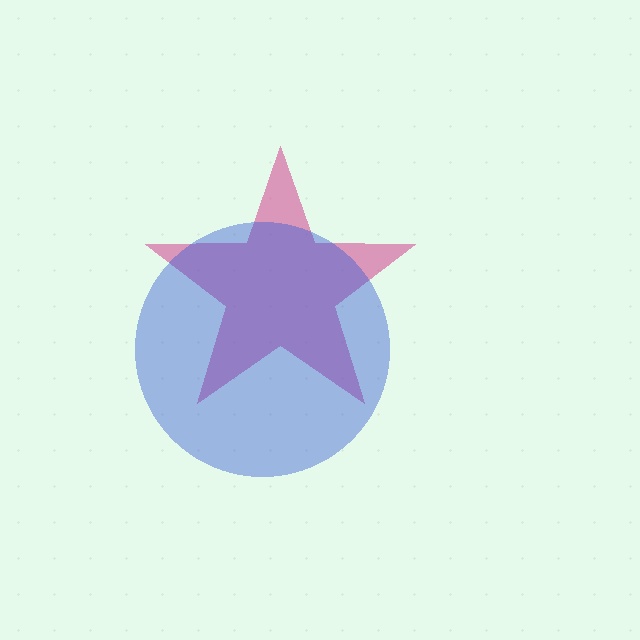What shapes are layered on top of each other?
The layered shapes are: a magenta star, a blue circle.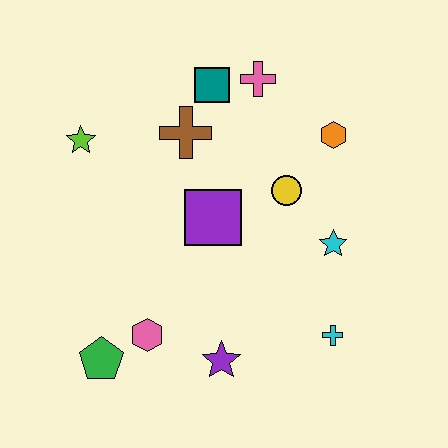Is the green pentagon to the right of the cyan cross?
No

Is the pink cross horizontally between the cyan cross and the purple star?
Yes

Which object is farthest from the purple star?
The pink cross is farthest from the purple star.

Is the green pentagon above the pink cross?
No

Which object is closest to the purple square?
The yellow circle is closest to the purple square.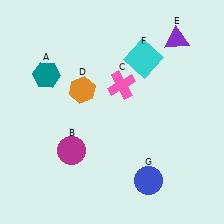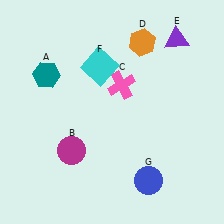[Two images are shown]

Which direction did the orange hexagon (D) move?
The orange hexagon (D) moved right.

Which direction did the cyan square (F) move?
The cyan square (F) moved left.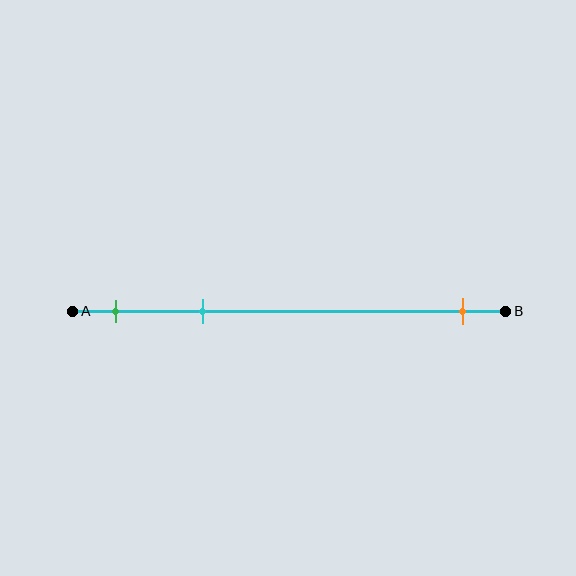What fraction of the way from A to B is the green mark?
The green mark is approximately 10% (0.1) of the way from A to B.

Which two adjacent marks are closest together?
The green and cyan marks are the closest adjacent pair.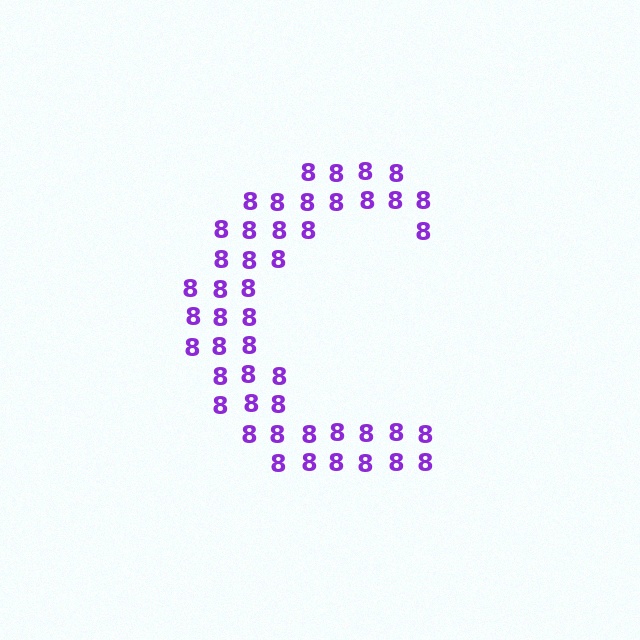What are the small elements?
The small elements are digit 8's.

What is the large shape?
The large shape is the letter C.